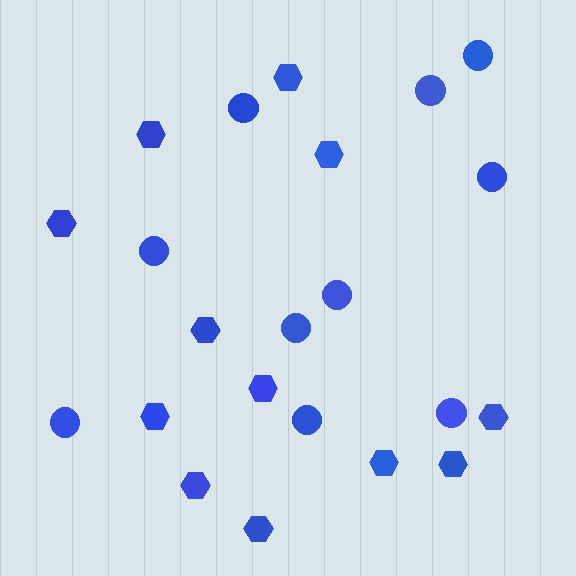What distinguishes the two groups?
There are 2 groups: one group of circles (10) and one group of hexagons (12).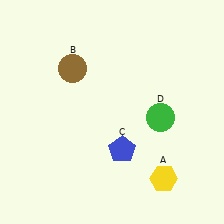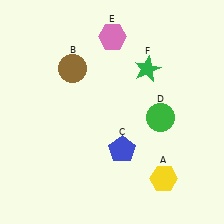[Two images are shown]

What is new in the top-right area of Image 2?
A pink hexagon (E) was added in the top-right area of Image 2.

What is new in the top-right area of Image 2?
A green star (F) was added in the top-right area of Image 2.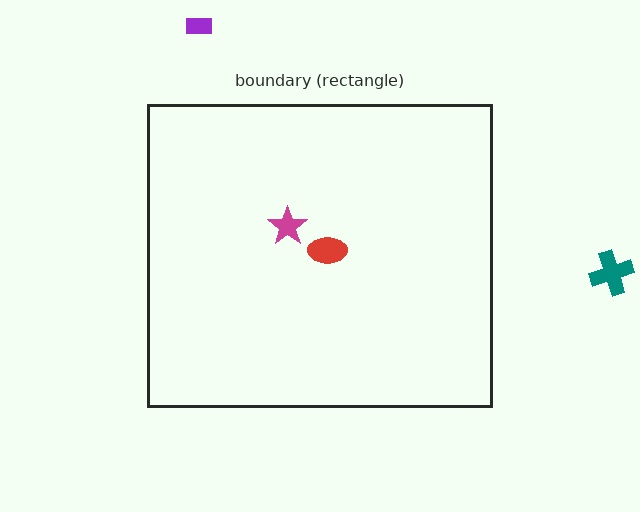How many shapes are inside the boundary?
2 inside, 2 outside.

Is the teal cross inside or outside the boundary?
Outside.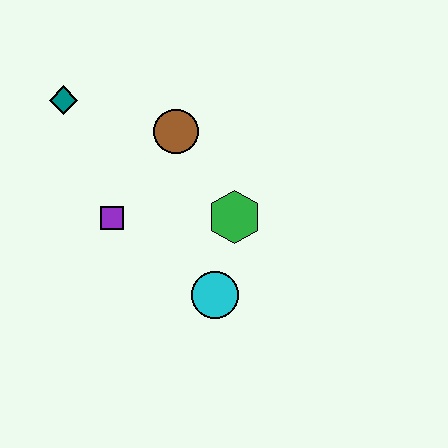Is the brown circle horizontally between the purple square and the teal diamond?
No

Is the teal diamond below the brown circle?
No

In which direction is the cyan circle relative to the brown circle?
The cyan circle is below the brown circle.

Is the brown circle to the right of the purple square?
Yes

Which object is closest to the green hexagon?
The cyan circle is closest to the green hexagon.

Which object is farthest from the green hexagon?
The teal diamond is farthest from the green hexagon.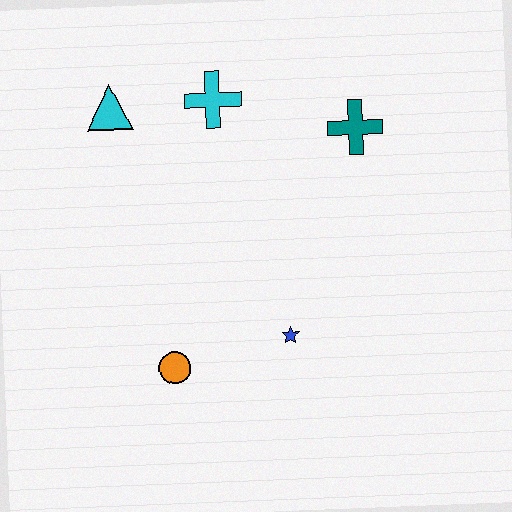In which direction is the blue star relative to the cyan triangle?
The blue star is below the cyan triangle.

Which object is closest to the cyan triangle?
The cyan cross is closest to the cyan triangle.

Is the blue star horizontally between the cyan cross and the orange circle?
No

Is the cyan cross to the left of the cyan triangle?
No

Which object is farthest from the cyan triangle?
The blue star is farthest from the cyan triangle.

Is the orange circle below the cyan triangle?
Yes